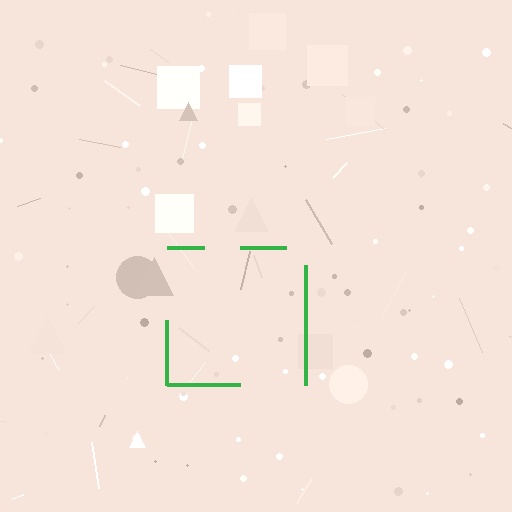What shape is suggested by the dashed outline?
The dashed outline suggests a square.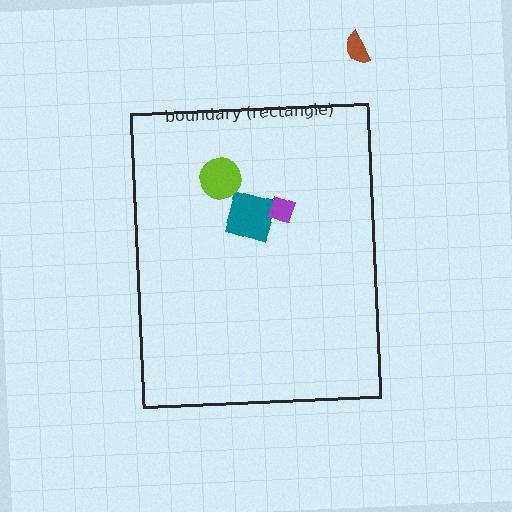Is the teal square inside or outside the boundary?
Inside.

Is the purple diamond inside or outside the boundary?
Inside.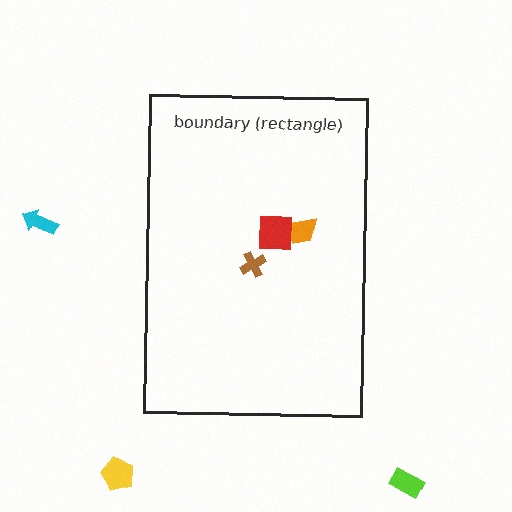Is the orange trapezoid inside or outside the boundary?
Inside.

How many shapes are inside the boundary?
3 inside, 3 outside.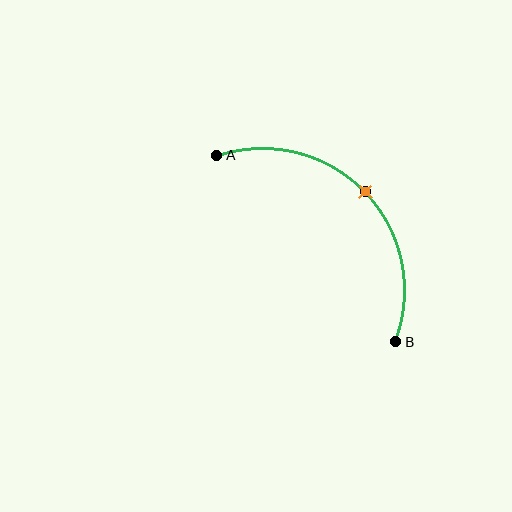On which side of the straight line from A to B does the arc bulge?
The arc bulges above and to the right of the straight line connecting A and B.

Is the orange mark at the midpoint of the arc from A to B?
Yes. The orange mark lies on the arc at equal arc-length from both A and B — it is the arc midpoint.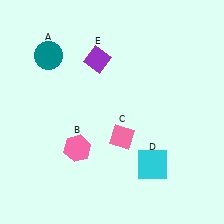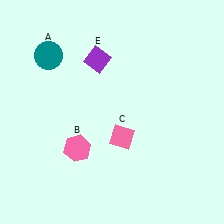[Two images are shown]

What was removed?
The cyan square (D) was removed in Image 2.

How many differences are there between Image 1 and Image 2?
There is 1 difference between the two images.